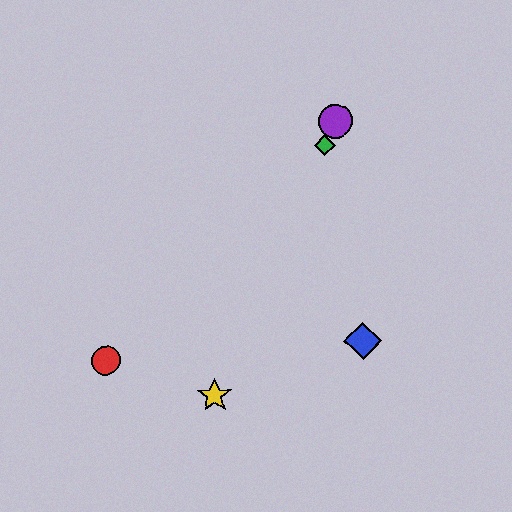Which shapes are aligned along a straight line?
The green diamond, the yellow star, the purple circle are aligned along a straight line.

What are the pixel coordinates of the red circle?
The red circle is at (106, 361).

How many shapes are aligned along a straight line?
3 shapes (the green diamond, the yellow star, the purple circle) are aligned along a straight line.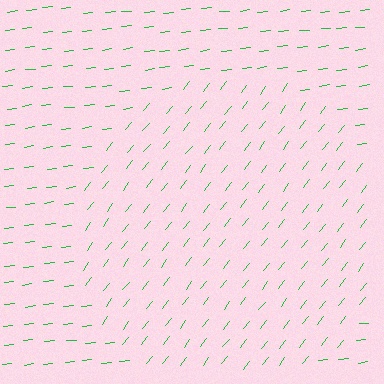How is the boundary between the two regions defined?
The boundary is defined purely by a change in line orientation (approximately 45 degrees difference). All lines are the same color and thickness.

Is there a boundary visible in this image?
Yes, there is a texture boundary formed by a change in line orientation.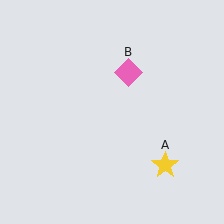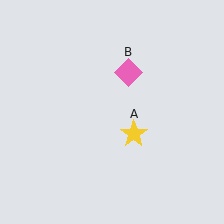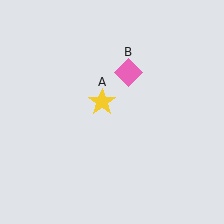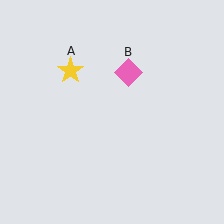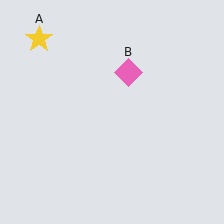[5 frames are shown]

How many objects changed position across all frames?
1 object changed position: yellow star (object A).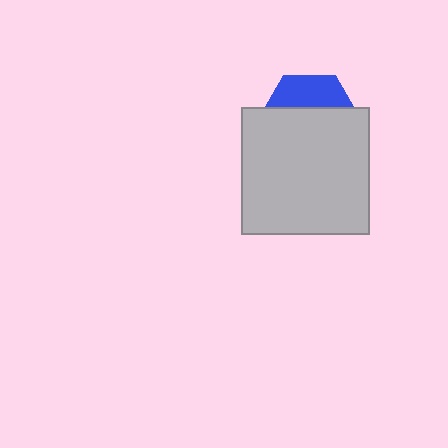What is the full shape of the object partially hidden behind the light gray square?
The partially hidden object is a blue hexagon.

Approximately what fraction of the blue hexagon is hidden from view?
Roughly 68% of the blue hexagon is hidden behind the light gray square.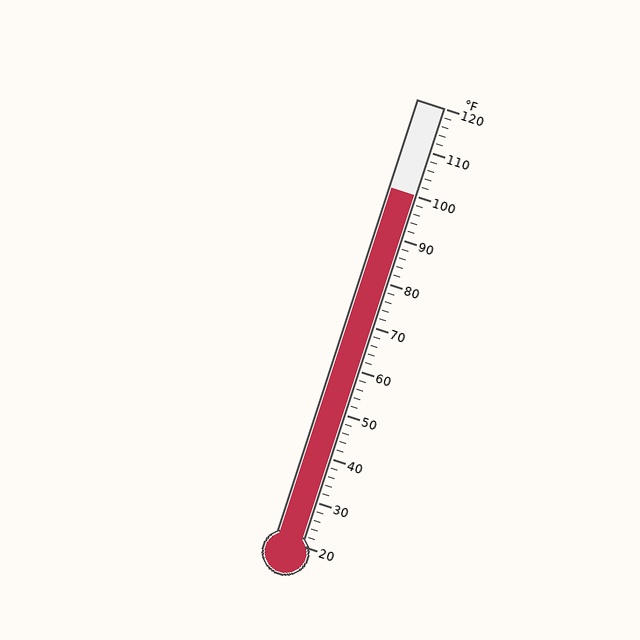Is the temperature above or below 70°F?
The temperature is above 70°F.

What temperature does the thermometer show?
The thermometer shows approximately 100°F.